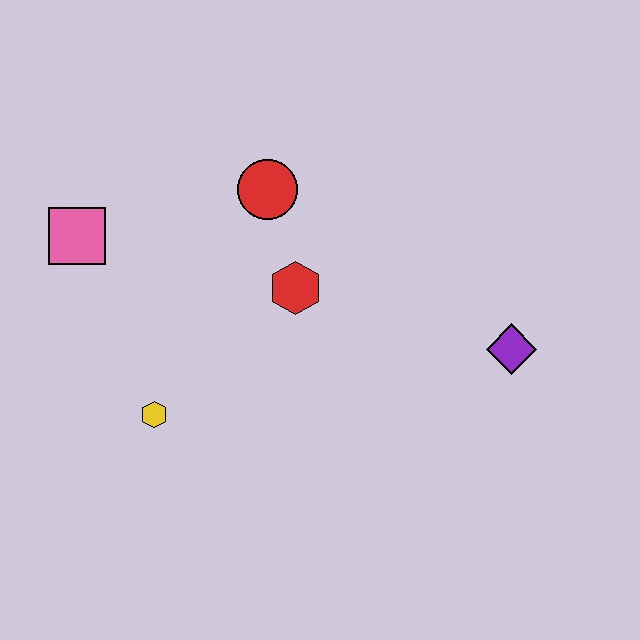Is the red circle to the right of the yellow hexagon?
Yes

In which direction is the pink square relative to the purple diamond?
The pink square is to the left of the purple diamond.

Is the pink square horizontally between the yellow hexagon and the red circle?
No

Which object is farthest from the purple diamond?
The pink square is farthest from the purple diamond.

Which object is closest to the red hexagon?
The red circle is closest to the red hexagon.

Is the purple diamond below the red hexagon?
Yes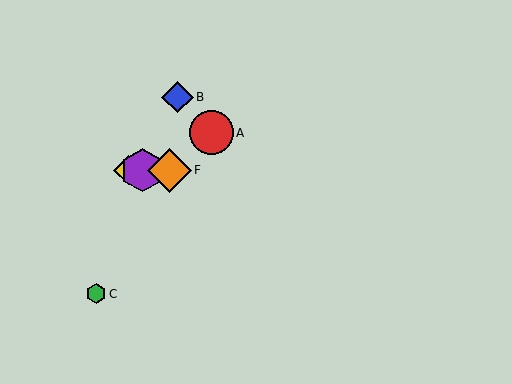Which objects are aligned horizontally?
Objects D, E, F are aligned horizontally.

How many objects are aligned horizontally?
3 objects (D, E, F) are aligned horizontally.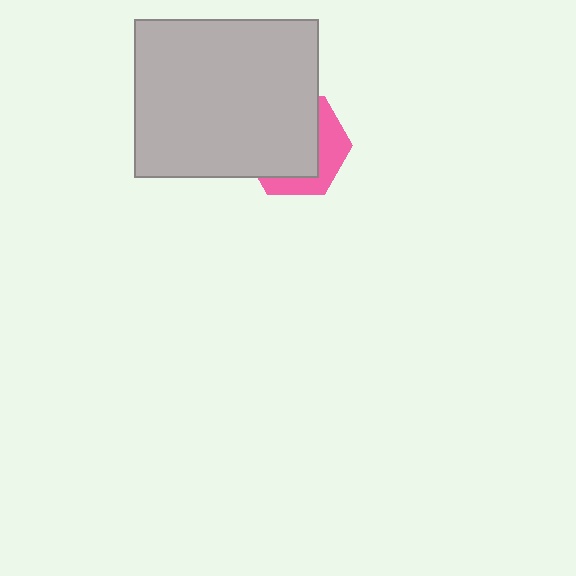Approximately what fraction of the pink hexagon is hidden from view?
Roughly 66% of the pink hexagon is hidden behind the light gray rectangle.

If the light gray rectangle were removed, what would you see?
You would see the complete pink hexagon.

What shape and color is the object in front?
The object in front is a light gray rectangle.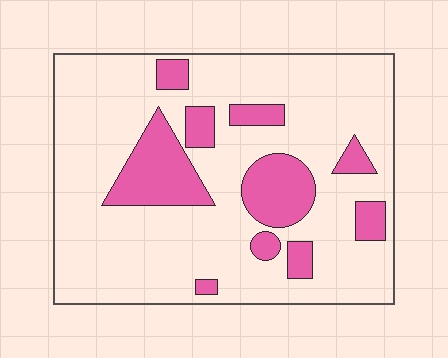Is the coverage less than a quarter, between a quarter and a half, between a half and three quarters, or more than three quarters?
Less than a quarter.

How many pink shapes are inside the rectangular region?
10.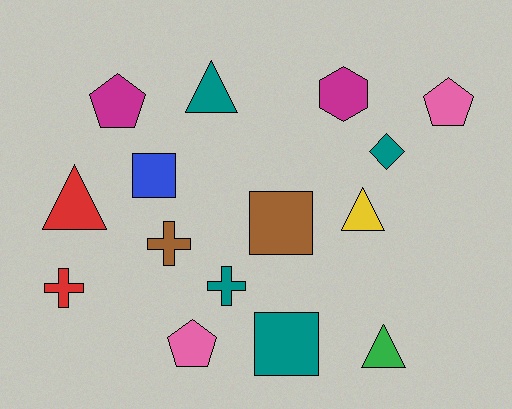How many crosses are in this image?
There are 3 crosses.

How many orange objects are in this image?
There are no orange objects.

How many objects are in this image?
There are 15 objects.